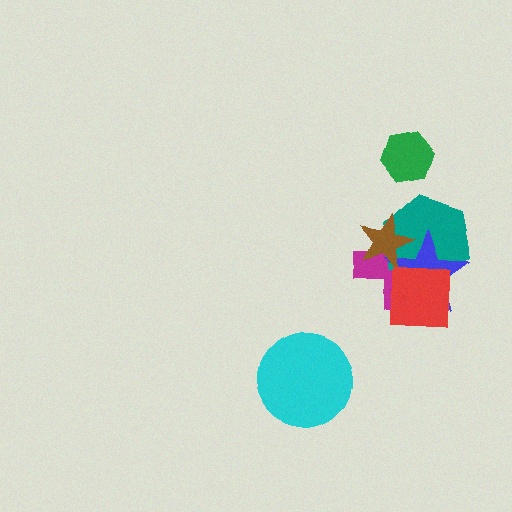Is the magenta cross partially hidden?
Yes, it is partially covered by another shape.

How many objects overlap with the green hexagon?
0 objects overlap with the green hexagon.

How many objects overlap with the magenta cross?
4 objects overlap with the magenta cross.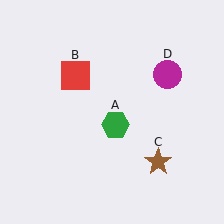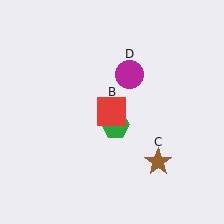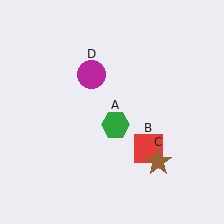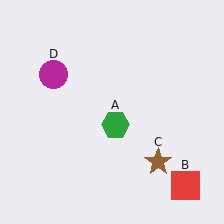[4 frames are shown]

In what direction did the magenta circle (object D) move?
The magenta circle (object D) moved left.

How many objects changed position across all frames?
2 objects changed position: red square (object B), magenta circle (object D).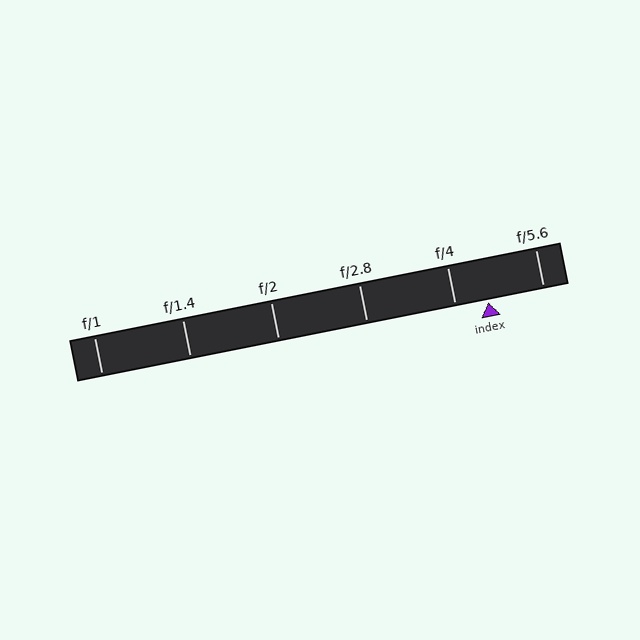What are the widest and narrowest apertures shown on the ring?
The widest aperture shown is f/1 and the narrowest is f/5.6.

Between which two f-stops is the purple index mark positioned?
The index mark is between f/4 and f/5.6.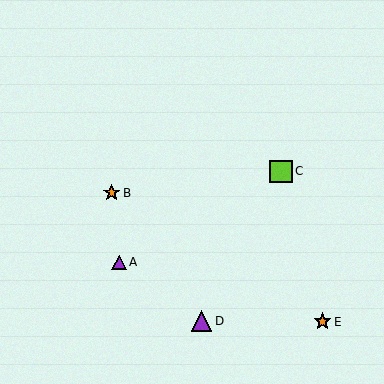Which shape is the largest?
The lime square (labeled C) is the largest.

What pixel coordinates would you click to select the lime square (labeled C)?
Click at (281, 171) to select the lime square C.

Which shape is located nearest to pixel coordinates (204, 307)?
The purple triangle (labeled D) at (201, 321) is nearest to that location.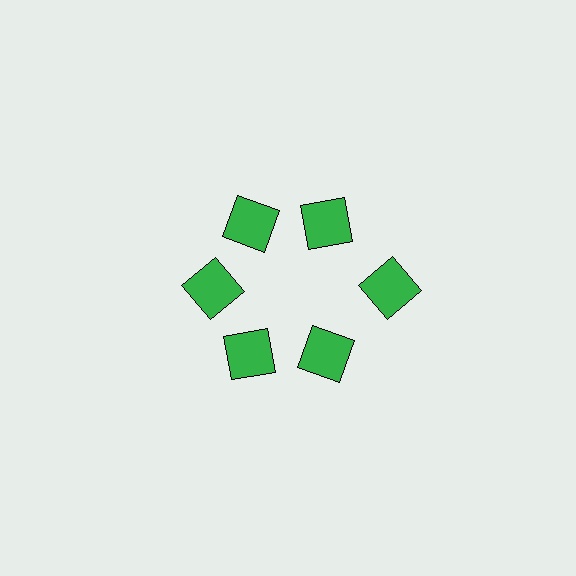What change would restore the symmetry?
The symmetry would be restored by moving it inward, back onto the ring so that all 6 squares sit at equal angles and equal distance from the center.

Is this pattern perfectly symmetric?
No. The 6 green squares are arranged in a ring, but one element near the 3 o'clock position is pushed outward from the center, breaking the 6-fold rotational symmetry.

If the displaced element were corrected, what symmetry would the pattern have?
It would have 6-fold rotational symmetry — the pattern would map onto itself every 60 degrees.